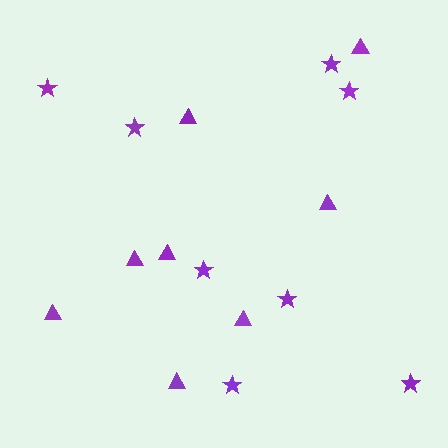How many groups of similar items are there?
There are 2 groups: one group of stars (8) and one group of triangles (8).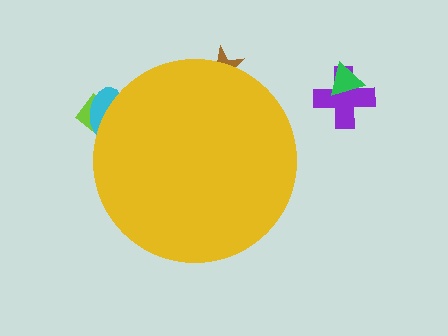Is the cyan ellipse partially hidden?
Yes, the cyan ellipse is partially hidden behind the yellow circle.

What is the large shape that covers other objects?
A yellow circle.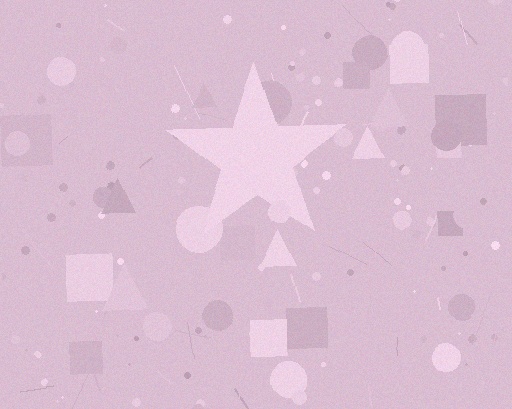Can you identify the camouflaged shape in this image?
The camouflaged shape is a star.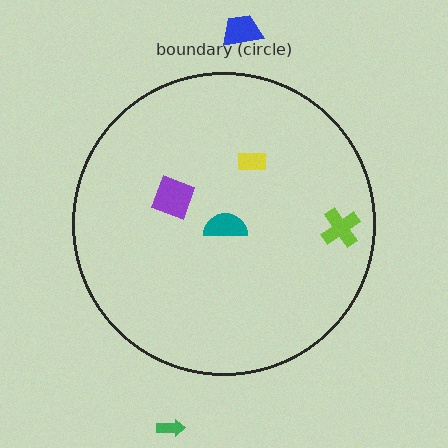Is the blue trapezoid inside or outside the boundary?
Outside.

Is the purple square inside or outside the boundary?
Inside.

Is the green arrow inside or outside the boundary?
Outside.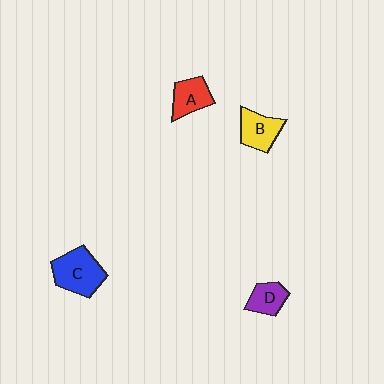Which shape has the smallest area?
Shape D (purple).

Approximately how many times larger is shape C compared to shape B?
Approximately 1.4 times.